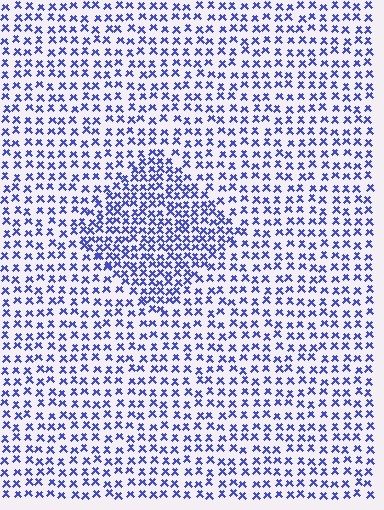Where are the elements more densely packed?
The elements are more densely packed inside the diamond boundary.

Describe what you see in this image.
The image contains small blue elements arranged at two different densities. A diamond-shaped region is visible where the elements are more densely packed than the surrounding area.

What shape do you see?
I see a diamond.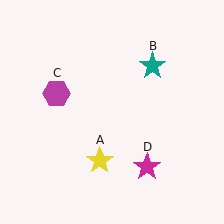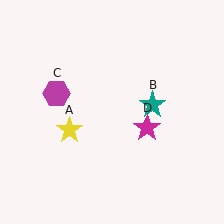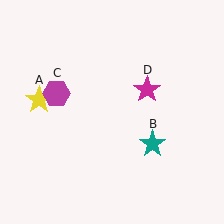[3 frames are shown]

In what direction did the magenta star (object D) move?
The magenta star (object D) moved up.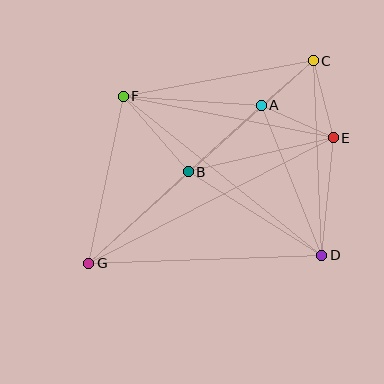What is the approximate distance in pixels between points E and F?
The distance between E and F is approximately 214 pixels.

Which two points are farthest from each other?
Points C and G are farthest from each other.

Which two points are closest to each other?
Points A and C are closest to each other.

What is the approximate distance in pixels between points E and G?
The distance between E and G is approximately 275 pixels.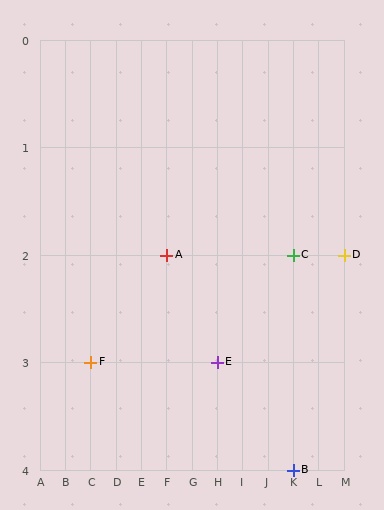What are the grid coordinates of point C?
Point C is at grid coordinates (K, 2).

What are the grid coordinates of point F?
Point F is at grid coordinates (C, 3).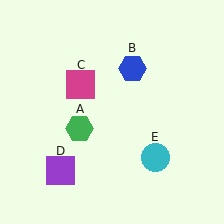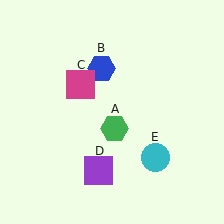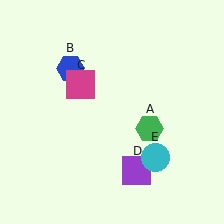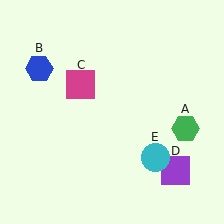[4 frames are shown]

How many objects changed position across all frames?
3 objects changed position: green hexagon (object A), blue hexagon (object B), purple square (object D).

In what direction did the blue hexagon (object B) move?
The blue hexagon (object B) moved left.